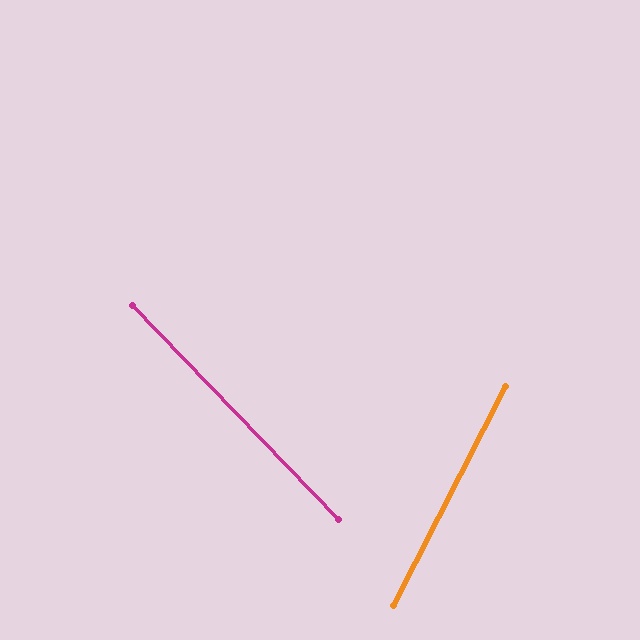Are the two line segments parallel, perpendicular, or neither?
Neither parallel nor perpendicular — they differ by about 71°.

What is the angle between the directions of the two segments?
Approximately 71 degrees.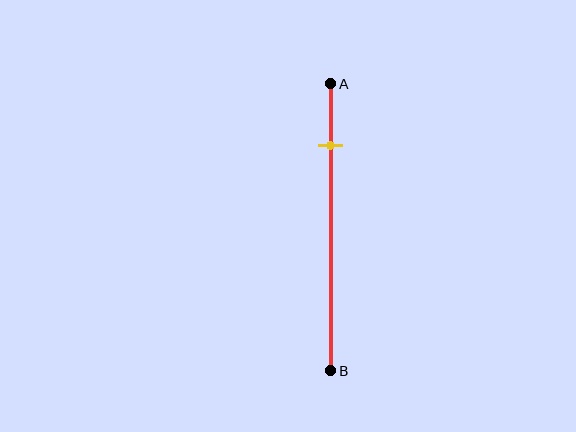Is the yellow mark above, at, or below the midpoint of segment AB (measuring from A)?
The yellow mark is above the midpoint of segment AB.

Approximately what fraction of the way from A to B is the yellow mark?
The yellow mark is approximately 20% of the way from A to B.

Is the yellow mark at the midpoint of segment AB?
No, the mark is at about 20% from A, not at the 50% midpoint.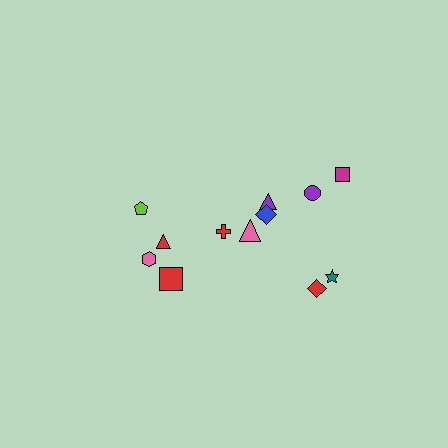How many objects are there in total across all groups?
There are 12 objects.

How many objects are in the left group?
There are 4 objects.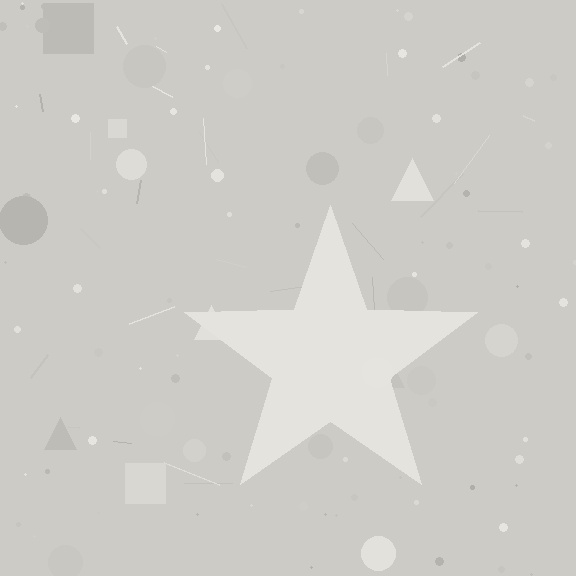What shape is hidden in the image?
A star is hidden in the image.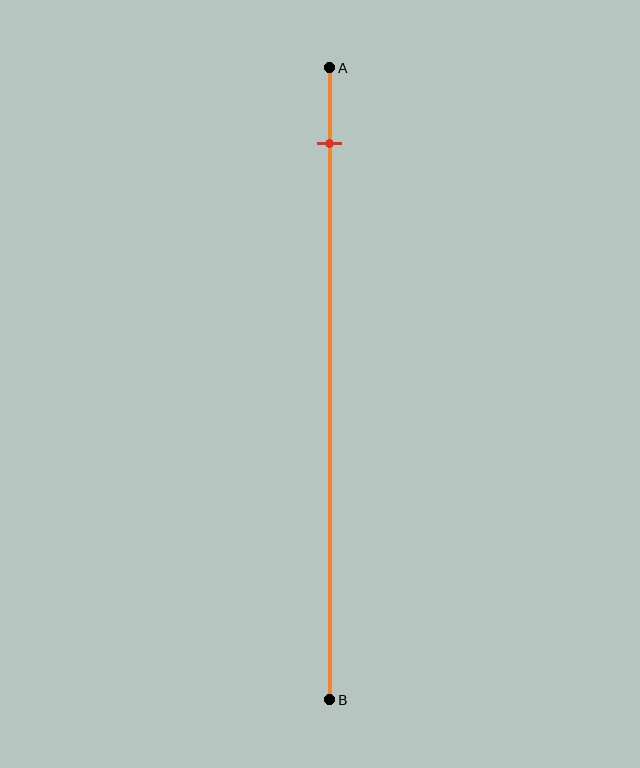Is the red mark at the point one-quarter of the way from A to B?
No, the mark is at about 10% from A, not at the 25% one-quarter point.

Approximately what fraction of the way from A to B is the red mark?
The red mark is approximately 10% of the way from A to B.